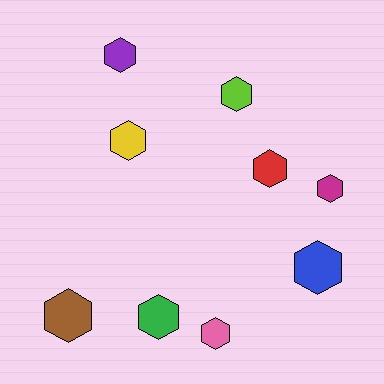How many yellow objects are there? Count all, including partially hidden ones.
There is 1 yellow object.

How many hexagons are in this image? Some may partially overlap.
There are 9 hexagons.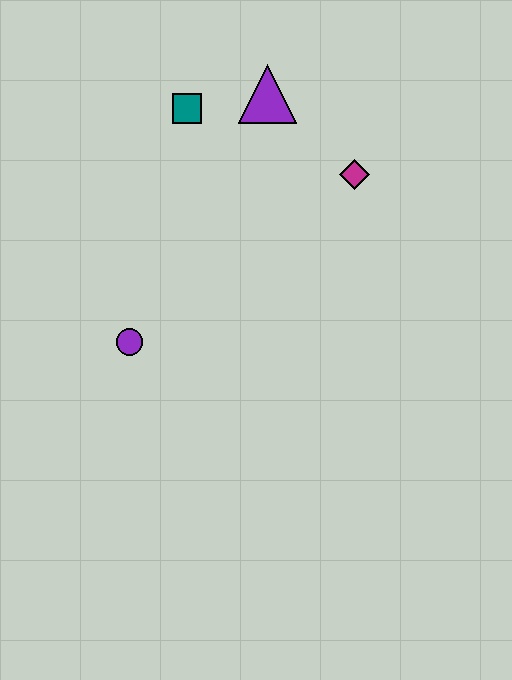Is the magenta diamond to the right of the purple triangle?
Yes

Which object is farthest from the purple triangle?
The purple circle is farthest from the purple triangle.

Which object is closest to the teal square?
The purple triangle is closest to the teal square.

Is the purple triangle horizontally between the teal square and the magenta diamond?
Yes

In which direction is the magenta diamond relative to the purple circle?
The magenta diamond is to the right of the purple circle.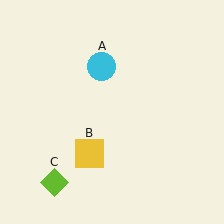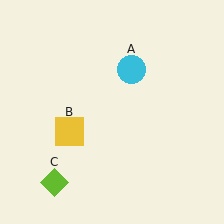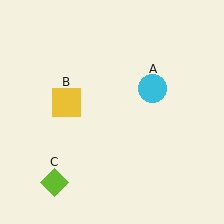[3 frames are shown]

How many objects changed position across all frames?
2 objects changed position: cyan circle (object A), yellow square (object B).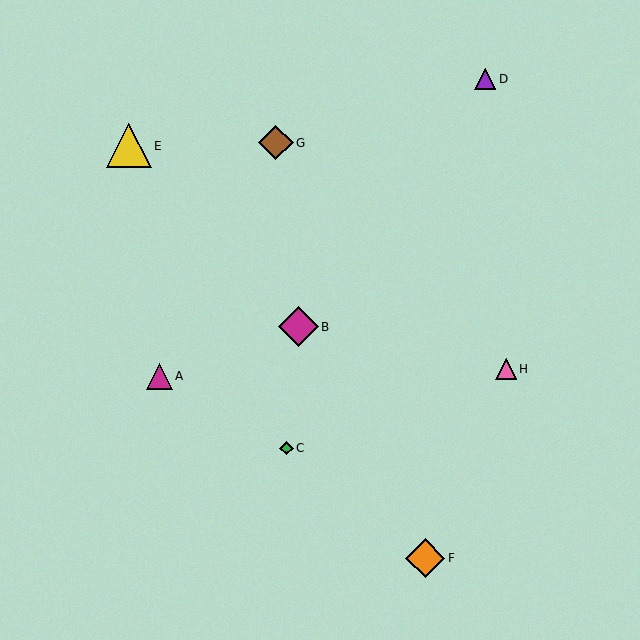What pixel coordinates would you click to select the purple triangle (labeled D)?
Click at (485, 79) to select the purple triangle D.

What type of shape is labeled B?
Shape B is a magenta diamond.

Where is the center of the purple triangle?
The center of the purple triangle is at (485, 79).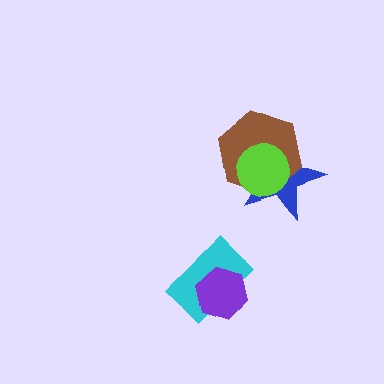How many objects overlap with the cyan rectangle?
1 object overlaps with the cyan rectangle.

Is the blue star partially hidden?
Yes, it is partially covered by another shape.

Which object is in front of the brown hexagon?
The lime circle is in front of the brown hexagon.